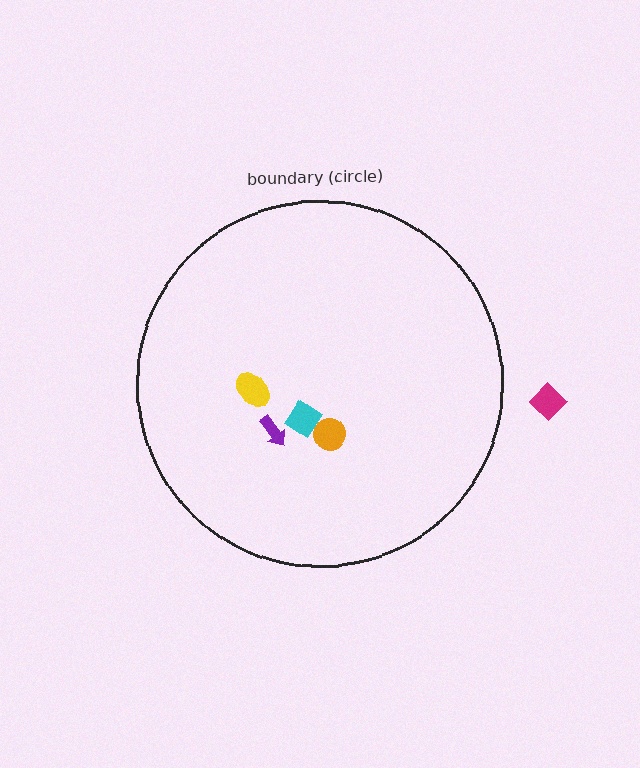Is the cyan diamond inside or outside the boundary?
Inside.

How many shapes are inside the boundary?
4 inside, 1 outside.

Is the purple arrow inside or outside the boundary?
Inside.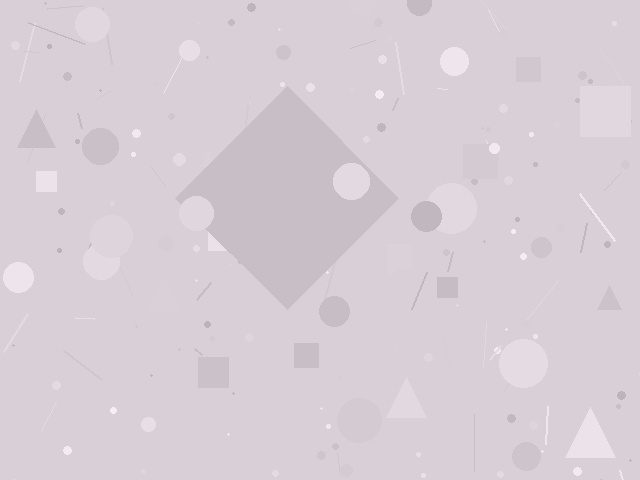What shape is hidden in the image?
A diamond is hidden in the image.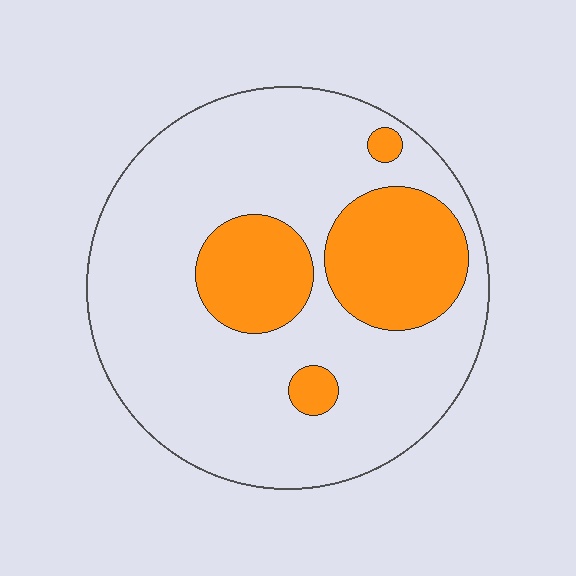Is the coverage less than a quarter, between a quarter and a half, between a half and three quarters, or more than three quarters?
Less than a quarter.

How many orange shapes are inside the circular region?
4.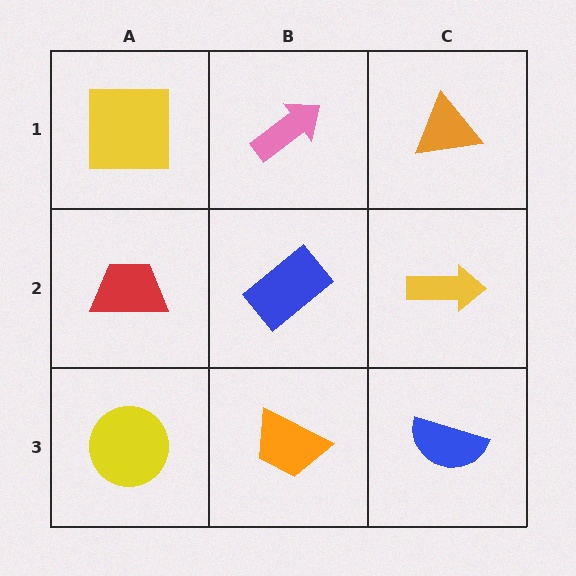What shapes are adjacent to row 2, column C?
An orange triangle (row 1, column C), a blue semicircle (row 3, column C), a blue rectangle (row 2, column B).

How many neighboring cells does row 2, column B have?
4.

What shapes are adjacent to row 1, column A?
A red trapezoid (row 2, column A), a pink arrow (row 1, column B).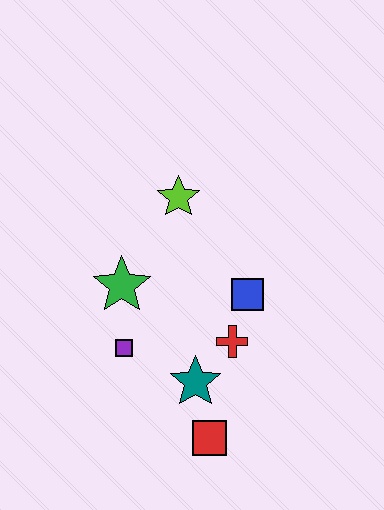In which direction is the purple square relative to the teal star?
The purple square is to the left of the teal star.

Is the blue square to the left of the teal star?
No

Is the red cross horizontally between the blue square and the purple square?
Yes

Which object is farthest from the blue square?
The red square is farthest from the blue square.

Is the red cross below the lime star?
Yes